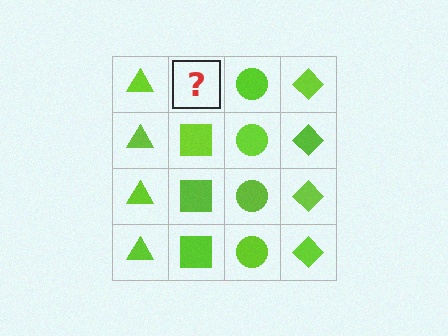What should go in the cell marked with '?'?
The missing cell should contain a lime square.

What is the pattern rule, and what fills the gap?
The rule is that each column has a consistent shape. The gap should be filled with a lime square.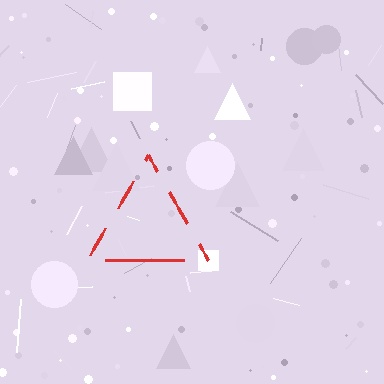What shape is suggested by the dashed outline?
The dashed outline suggests a triangle.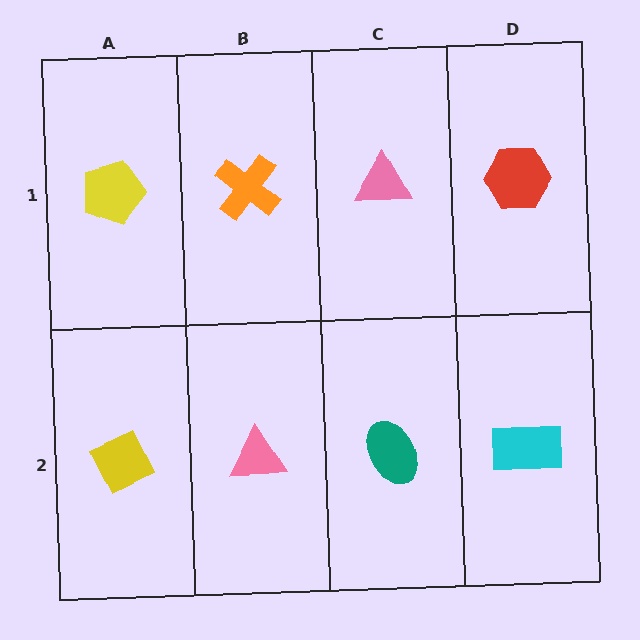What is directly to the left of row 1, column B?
A yellow pentagon.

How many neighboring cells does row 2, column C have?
3.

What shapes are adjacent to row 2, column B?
An orange cross (row 1, column B), a yellow diamond (row 2, column A), a teal ellipse (row 2, column C).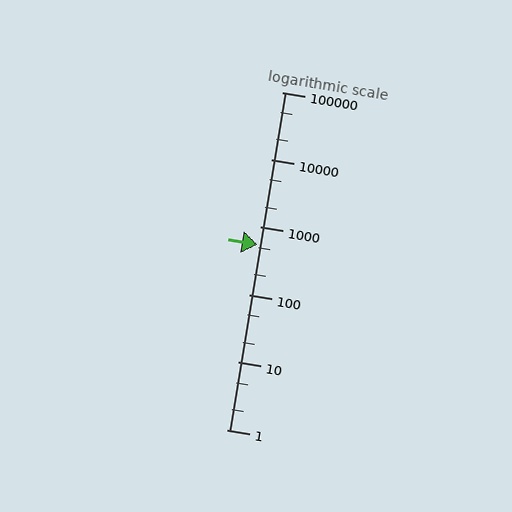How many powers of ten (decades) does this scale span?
The scale spans 5 decades, from 1 to 100000.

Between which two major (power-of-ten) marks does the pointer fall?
The pointer is between 100 and 1000.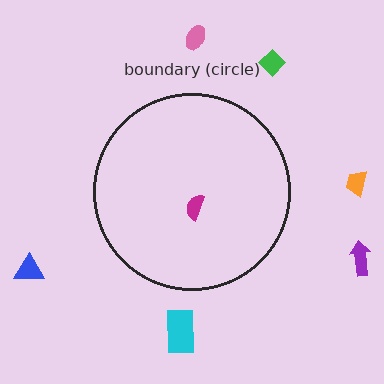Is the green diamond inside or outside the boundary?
Outside.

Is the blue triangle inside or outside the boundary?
Outside.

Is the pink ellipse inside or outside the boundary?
Outside.